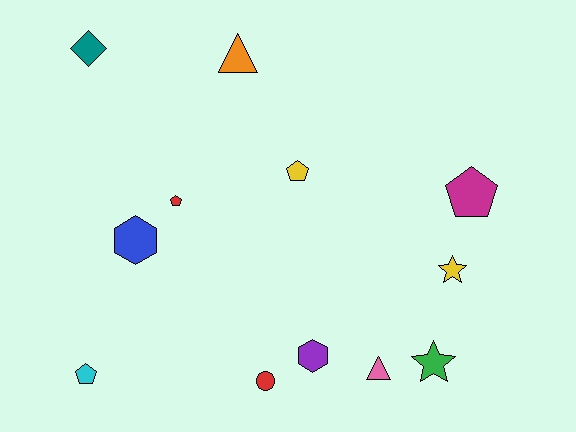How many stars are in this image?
There are 2 stars.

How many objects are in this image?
There are 12 objects.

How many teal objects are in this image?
There is 1 teal object.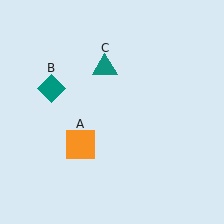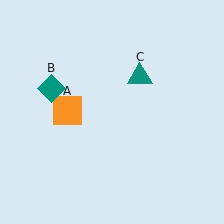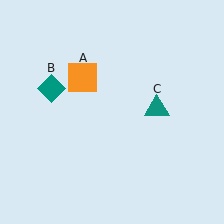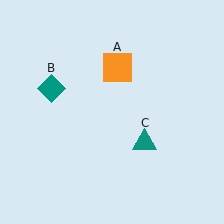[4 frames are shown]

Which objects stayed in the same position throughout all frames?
Teal diamond (object B) remained stationary.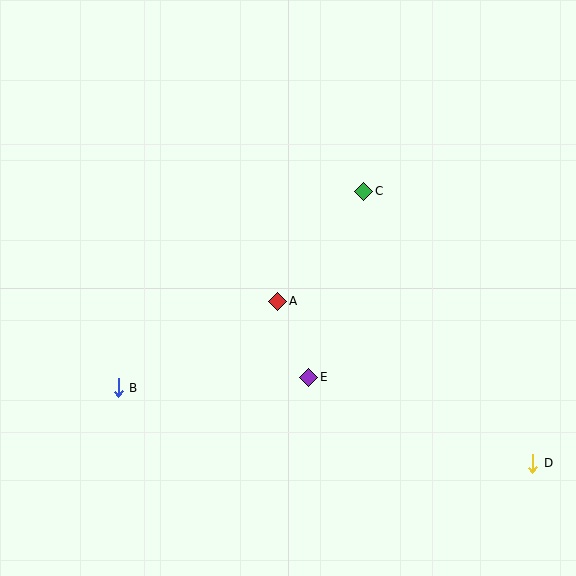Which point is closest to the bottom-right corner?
Point D is closest to the bottom-right corner.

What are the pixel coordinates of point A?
Point A is at (278, 301).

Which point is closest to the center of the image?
Point A at (278, 301) is closest to the center.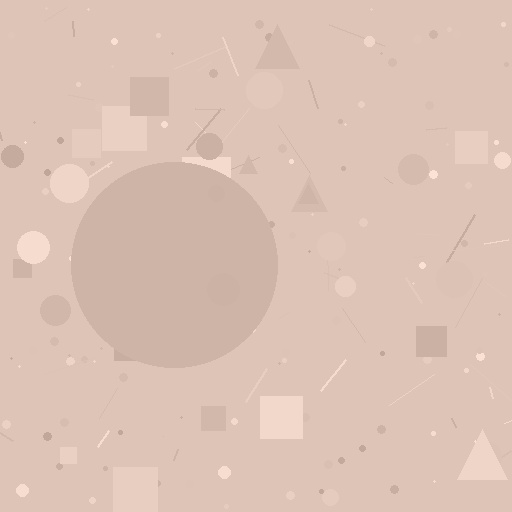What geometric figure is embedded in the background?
A circle is embedded in the background.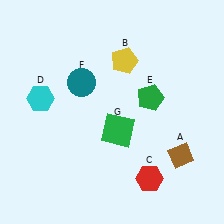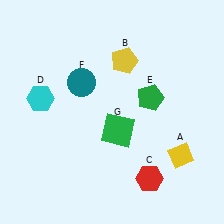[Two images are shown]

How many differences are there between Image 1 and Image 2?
There is 1 difference between the two images.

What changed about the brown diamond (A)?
In Image 1, A is brown. In Image 2, it changed to yellow.